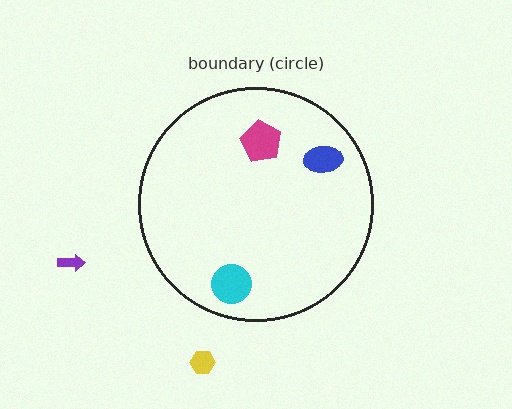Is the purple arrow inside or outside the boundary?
Outside.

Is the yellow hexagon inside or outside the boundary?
Outside.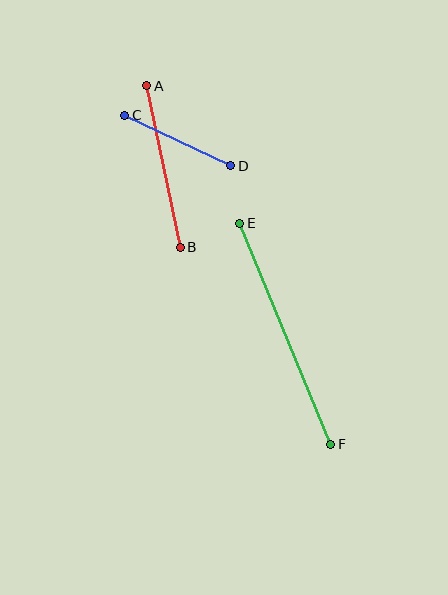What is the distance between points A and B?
The distance is approximately 165 pixels.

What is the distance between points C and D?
The distance is approximately 117 pixels.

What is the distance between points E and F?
The distance is approximately 239 pixels.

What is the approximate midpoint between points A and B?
The midpoint is at approximately (163, 167) pixels.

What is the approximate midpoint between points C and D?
The midpoint is at approximately (178, 140) pixels.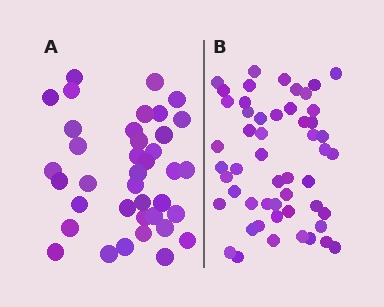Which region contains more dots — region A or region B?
Region B (the right region) has more dots.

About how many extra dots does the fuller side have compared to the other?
Region B has approximately 15 more dots than region A.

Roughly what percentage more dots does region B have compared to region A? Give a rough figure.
About 35% more.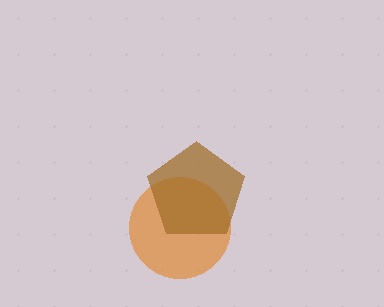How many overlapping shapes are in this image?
There are 2 overlapping shapes in the image.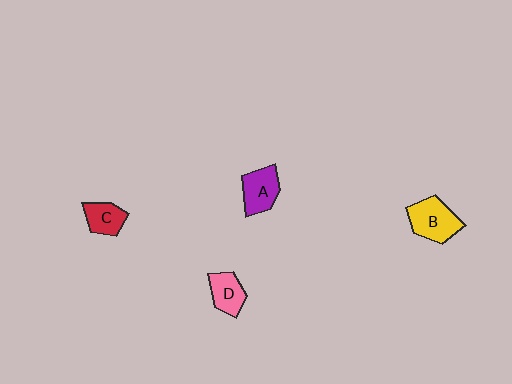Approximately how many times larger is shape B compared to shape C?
Approximately 1.6 times.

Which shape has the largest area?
Shape B (yellow).